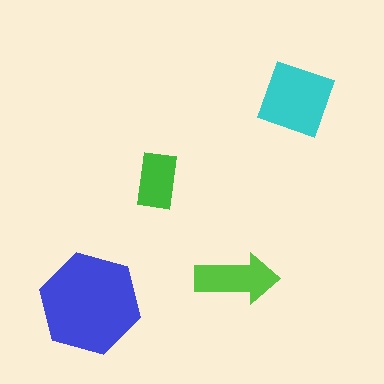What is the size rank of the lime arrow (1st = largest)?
3rd.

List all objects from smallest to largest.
The green rectangle, the lime arrow, the cyan diamond, the blue hexagon.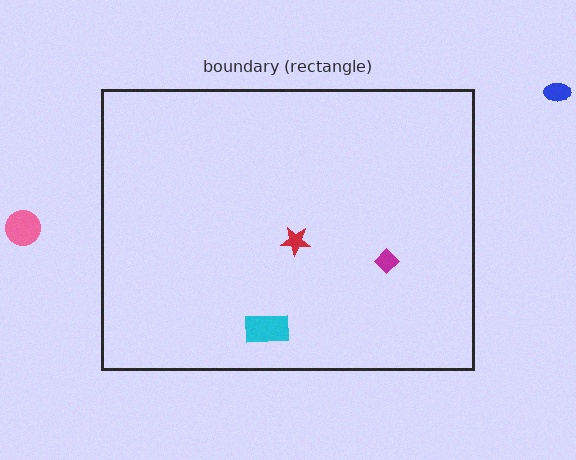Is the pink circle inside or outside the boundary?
Outside.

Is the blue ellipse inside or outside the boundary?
Outside.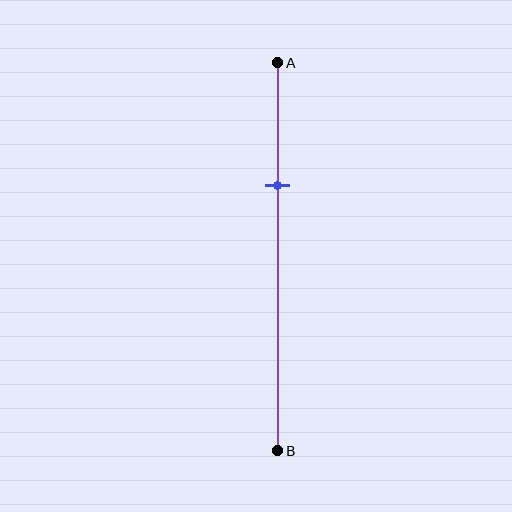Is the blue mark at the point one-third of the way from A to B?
Yes, the mark is approximately at the one-third point.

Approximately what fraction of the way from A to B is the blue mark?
The blue mark is approximately 30% of the way from A to B.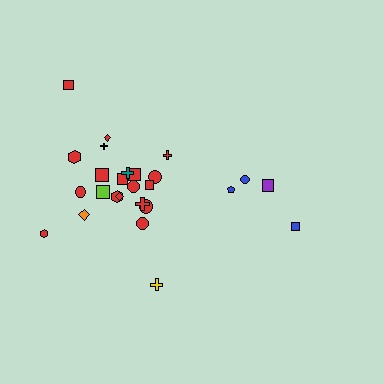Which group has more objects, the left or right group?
The left group.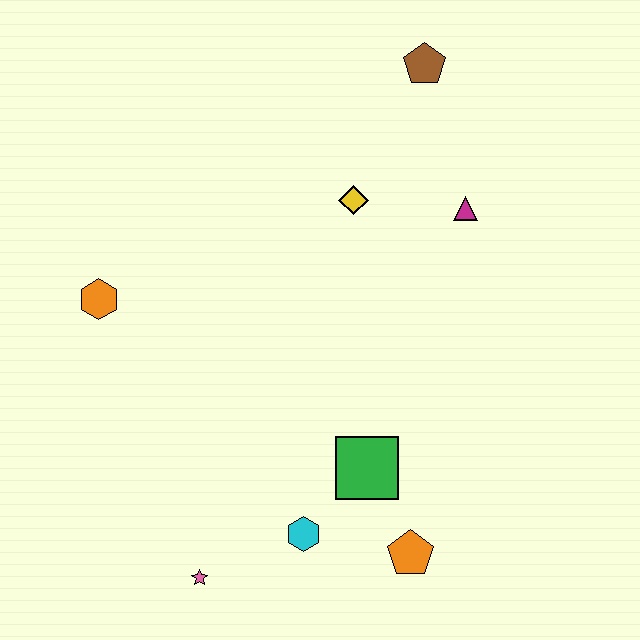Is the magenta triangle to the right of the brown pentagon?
Yes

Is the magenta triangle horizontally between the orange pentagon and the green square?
No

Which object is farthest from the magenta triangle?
The pink star is farthest from the magenta triangle.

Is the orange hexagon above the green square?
Yes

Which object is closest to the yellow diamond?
The magenta triangle is closest to the yellow diamond.